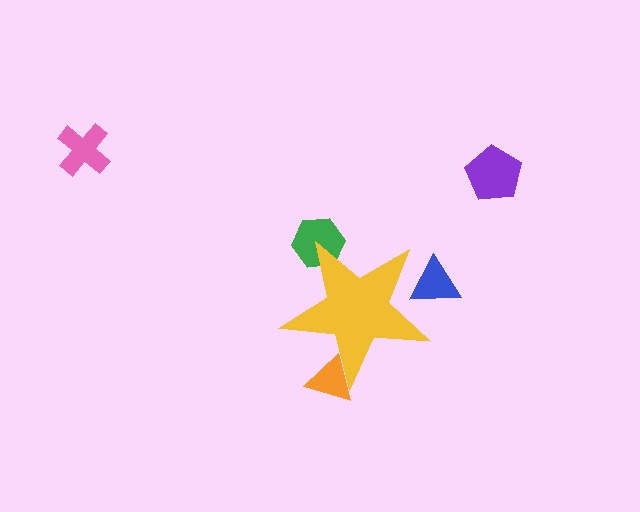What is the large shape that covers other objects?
A yellow star.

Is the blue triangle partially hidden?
Yes, the blue triangle is partially hidden behind the yellow star.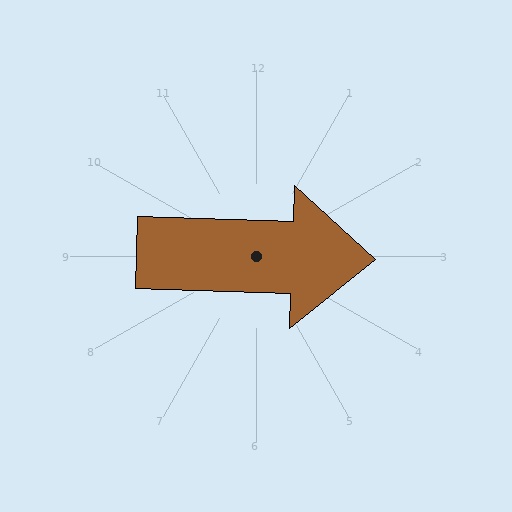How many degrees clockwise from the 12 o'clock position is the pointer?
Approximately 92 degrees.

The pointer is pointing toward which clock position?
Roughly 3 o'clock.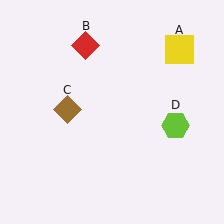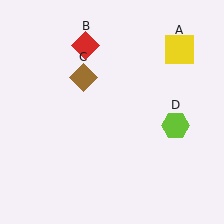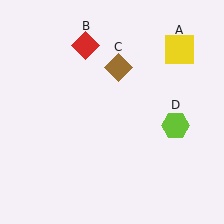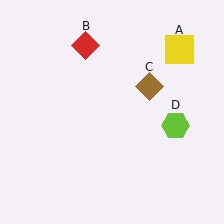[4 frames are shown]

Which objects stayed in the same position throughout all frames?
Yellow square (object A) and red diamond (object B) and lime hexagon (object D) remained stationary.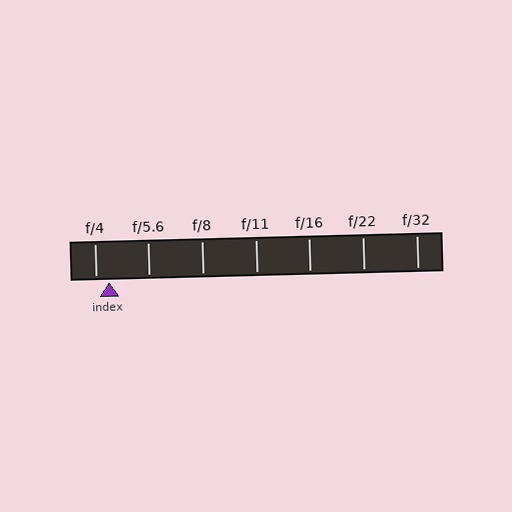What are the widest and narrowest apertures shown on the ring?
The widest aperture shown is f/4 and the narrowest is f/32.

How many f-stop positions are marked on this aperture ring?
There are 7 f-stop positions marked.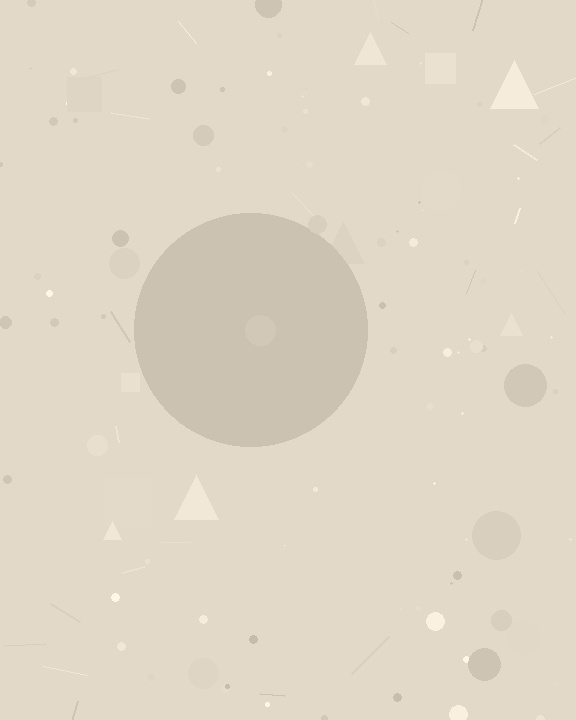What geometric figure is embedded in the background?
A circle is embedded in the background.